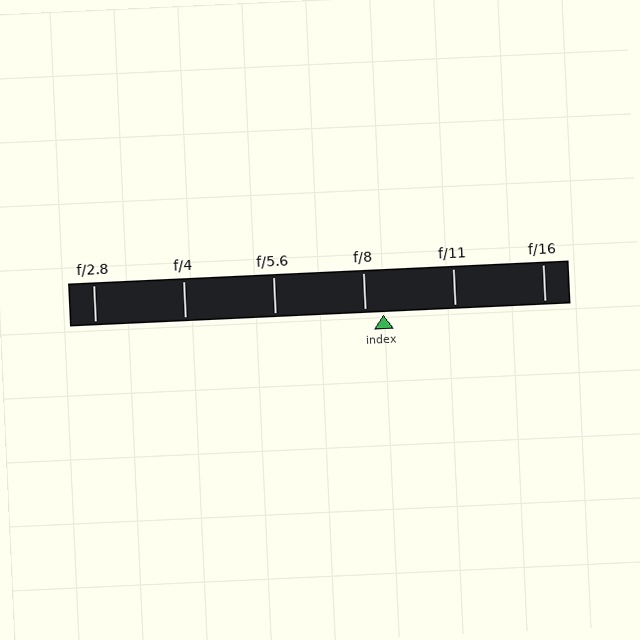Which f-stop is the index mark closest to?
The index mark is closest to f/8.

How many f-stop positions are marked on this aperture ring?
There are 6 f-stop positions marked.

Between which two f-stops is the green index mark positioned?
The index mark is between f/8 and f/11.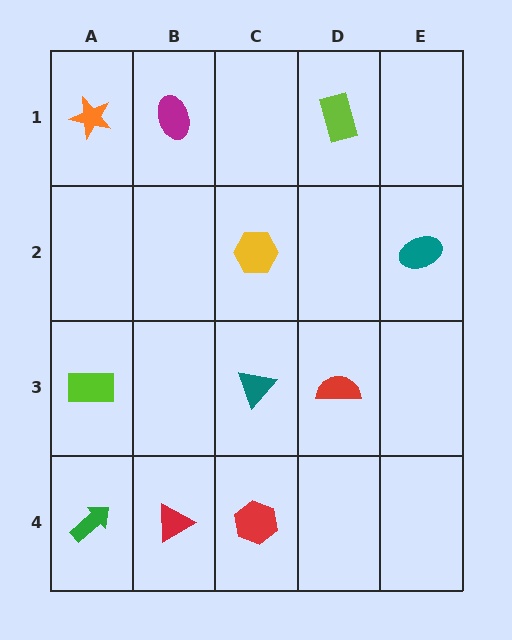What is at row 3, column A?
A lime rectangle.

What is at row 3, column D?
A red semicircle.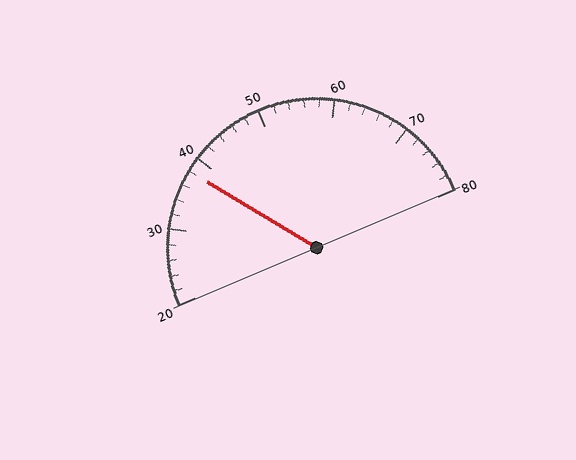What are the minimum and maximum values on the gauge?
The gauge ranges from 20 to 80.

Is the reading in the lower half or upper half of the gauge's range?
The reading is in the lower half of the range (20 to 80).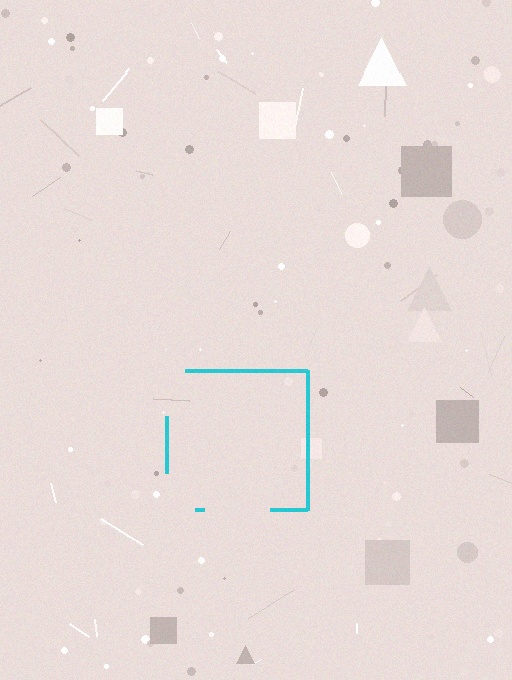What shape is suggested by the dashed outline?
The dashed outline suggests a square.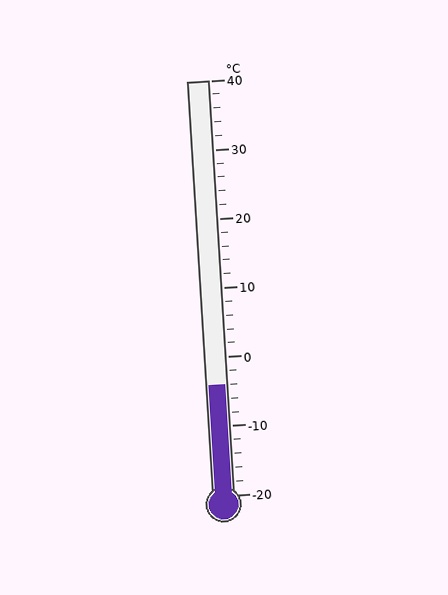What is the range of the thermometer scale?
The thermometer scale ranges from -20°C to 40°C.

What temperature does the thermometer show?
The thermometer shows approximately -4°C.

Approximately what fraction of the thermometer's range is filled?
The thermometer is filled to approximately 25% of its range.